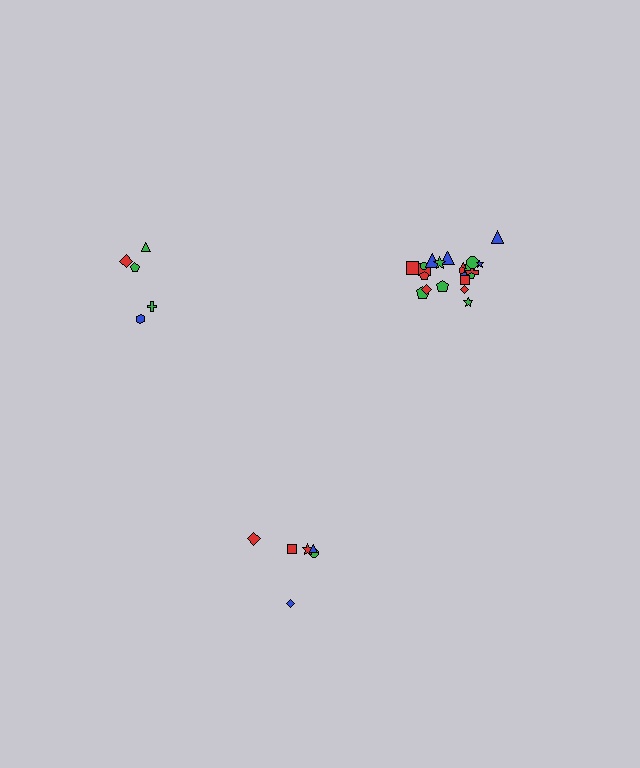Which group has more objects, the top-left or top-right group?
The top-right group.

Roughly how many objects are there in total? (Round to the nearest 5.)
Roughly 35 objects in total.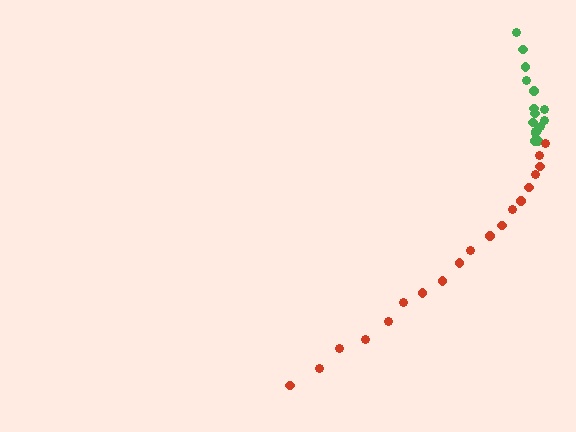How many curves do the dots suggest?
There are 2 distinct paths.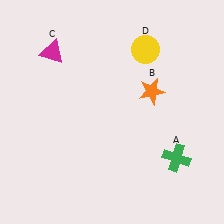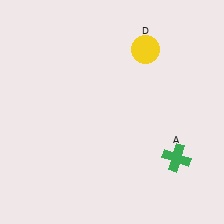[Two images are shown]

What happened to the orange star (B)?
The orange star (B) was removed in Image 2. It was in the top-right area of Image 1.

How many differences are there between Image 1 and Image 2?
There are 2 differences between the two images.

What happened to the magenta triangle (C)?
The magenta triangle (C) was removed in Image 2. It was in the top-left area of Image 1.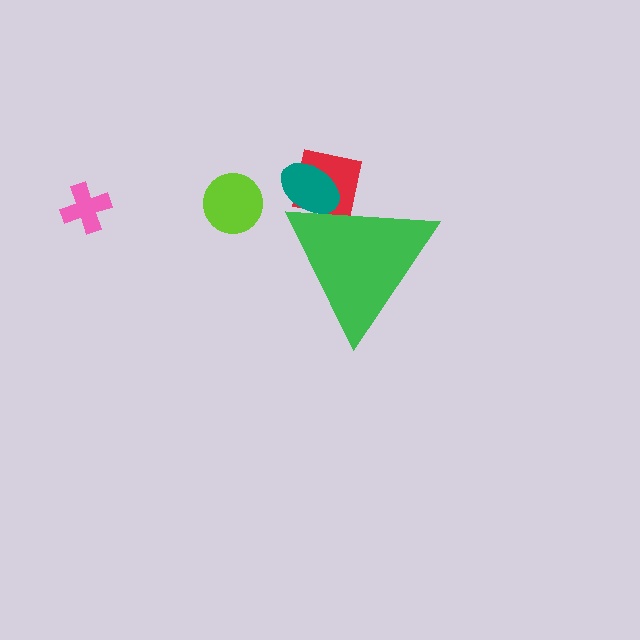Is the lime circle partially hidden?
No, the lime circle is fully visible.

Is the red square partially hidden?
Yes, the red square is partially hidden behind the green triangle.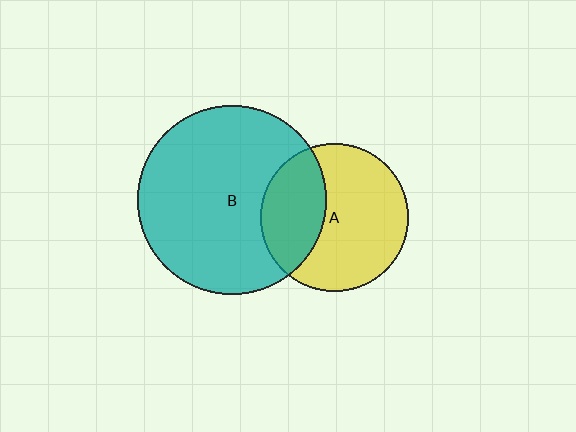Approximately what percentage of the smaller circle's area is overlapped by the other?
Approximately 35%.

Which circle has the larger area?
Circle B (teal).